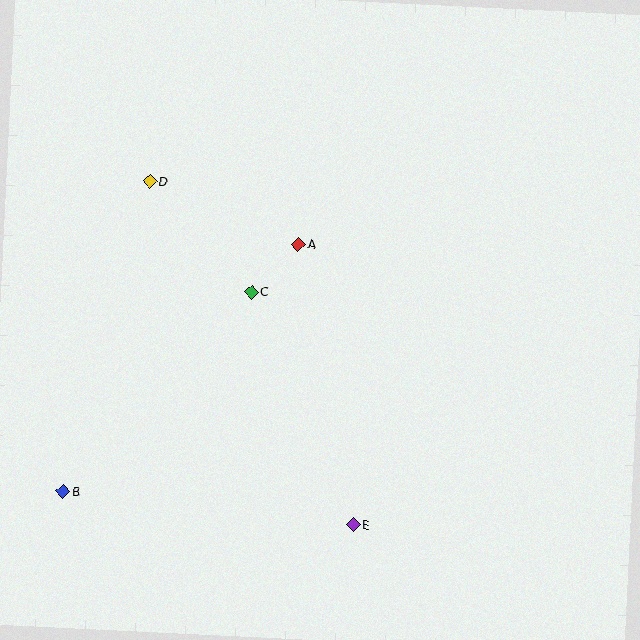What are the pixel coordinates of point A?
Point A is at (298, 244).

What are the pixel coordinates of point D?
Point D is at (150, 181).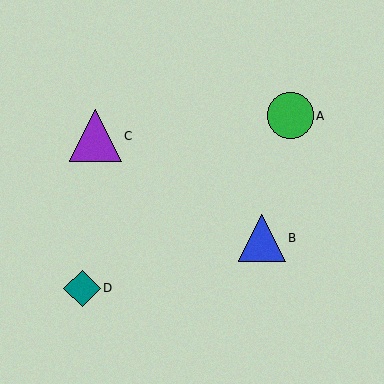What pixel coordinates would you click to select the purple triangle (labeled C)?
Click at (95, 136) to select the purple triangle C.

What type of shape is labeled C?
Shape C is a purple triangle.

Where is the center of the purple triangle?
The center of the purple triangle is at (95, 136).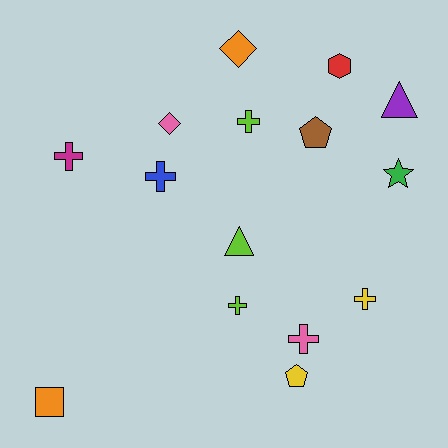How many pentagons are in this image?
There are 2 pentagons.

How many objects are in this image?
There are 15 objects.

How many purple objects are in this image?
There is 1 purple object.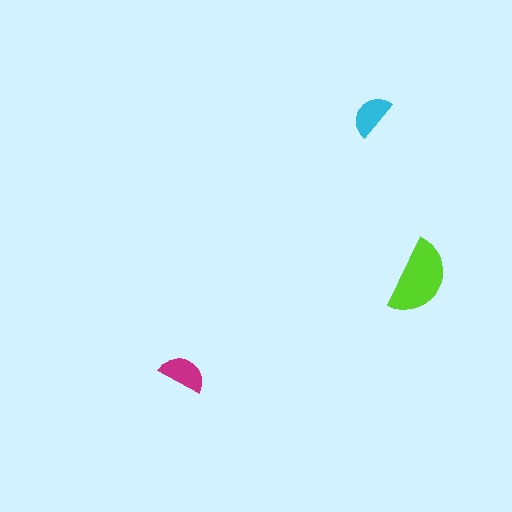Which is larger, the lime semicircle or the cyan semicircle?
The lime one.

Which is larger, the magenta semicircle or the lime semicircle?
The lime one.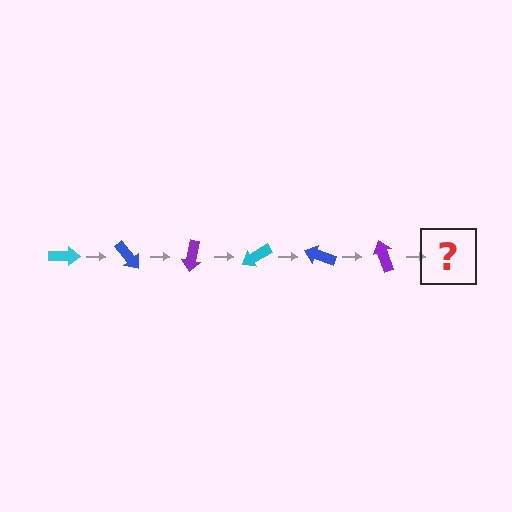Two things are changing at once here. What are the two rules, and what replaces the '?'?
The two rules are that it rotates 50 degrees each step and the color cycles through cyan, blue, and purple. The '?' should be a cyan arrow, rotated 300 degrees from the start.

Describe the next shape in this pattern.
It should be a cyan arrow, rotated 300 degrees from the start.